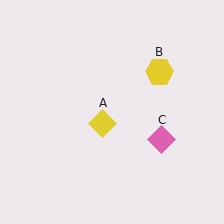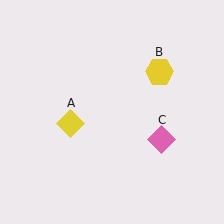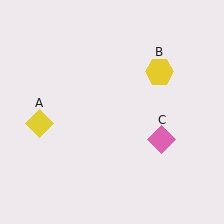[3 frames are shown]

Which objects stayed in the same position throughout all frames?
Yellow hexagon (object B) and pink diamond (object C) remained stationary.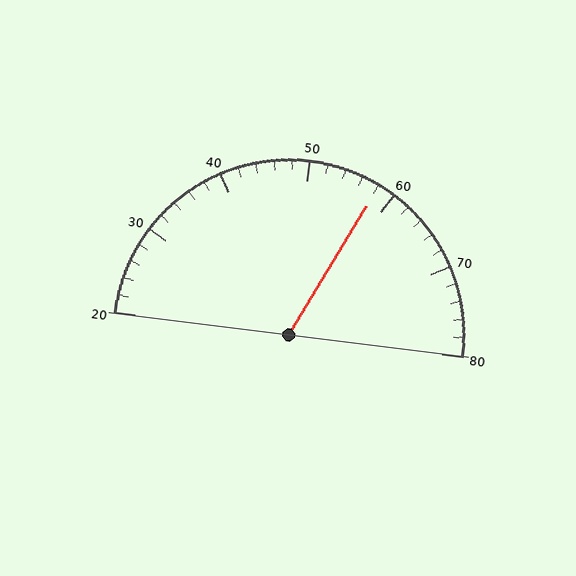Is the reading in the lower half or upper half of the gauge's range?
The reading is in the upper half of the range (20 to 80).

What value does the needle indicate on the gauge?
The needle indicates approximately 58.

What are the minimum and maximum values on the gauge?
The gauge ranges from 20 to 80.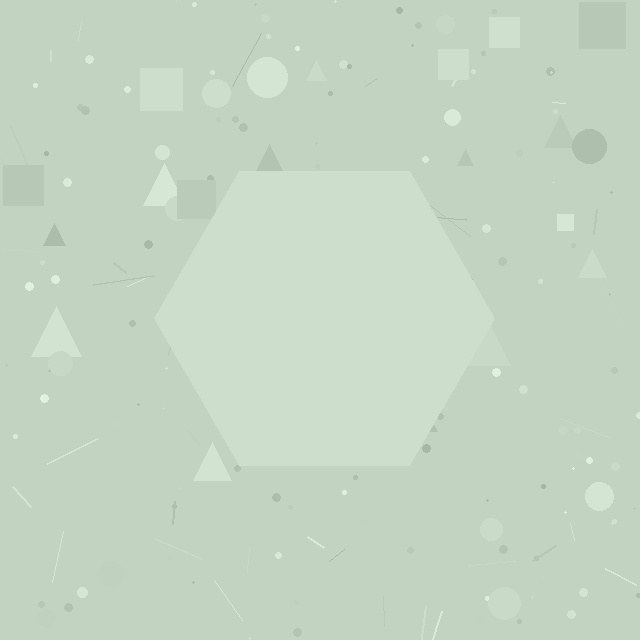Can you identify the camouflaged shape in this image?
The camouflaged shape is a hexagon.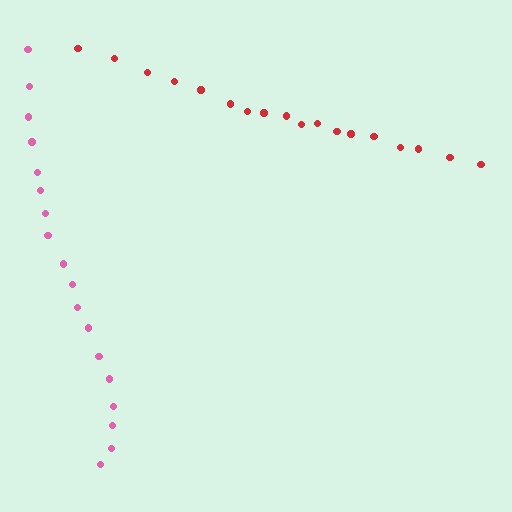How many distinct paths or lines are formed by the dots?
There are 2 distinct paths.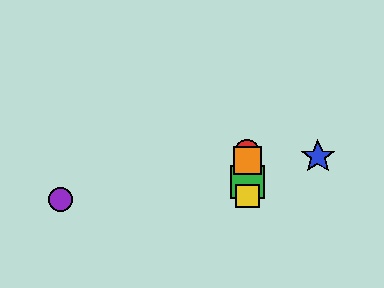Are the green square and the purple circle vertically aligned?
No, the green square is at x≈247 and the purple circle is at x≈60.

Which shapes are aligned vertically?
The red circle, the green square, the yellow square, the orange square are aligned vertically.